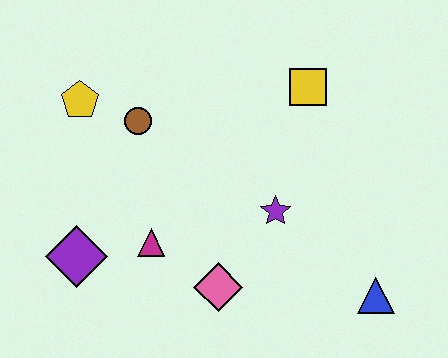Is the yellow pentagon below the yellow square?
Yes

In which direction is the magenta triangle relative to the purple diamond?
The magenta triangle is to the right of the purple diamond.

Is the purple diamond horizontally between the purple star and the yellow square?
No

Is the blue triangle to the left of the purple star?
No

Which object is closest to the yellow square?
The purple star is closest to the yellow square.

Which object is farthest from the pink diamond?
The yellow pentagon is farthest from the pink diamond.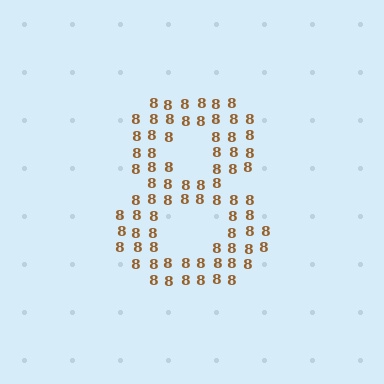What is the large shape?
The large shape is the digit 8.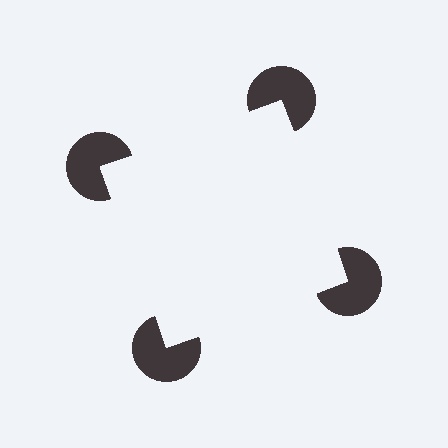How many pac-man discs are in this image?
There are 4 — one at each vertex of the illusory square.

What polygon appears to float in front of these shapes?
An illusory square — its edges are inferred from the aligned wedge cuts in the pac-man discs, not physically drawn.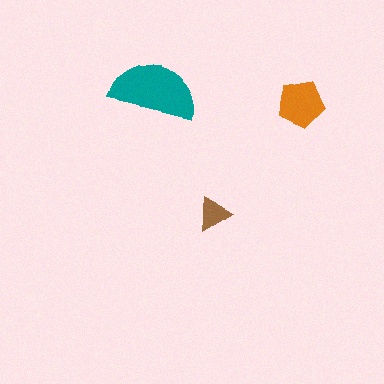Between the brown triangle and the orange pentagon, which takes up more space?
The orange pentagon.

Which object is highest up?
The teal semicircle is topmost.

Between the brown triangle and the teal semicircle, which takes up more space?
The teal semicircle.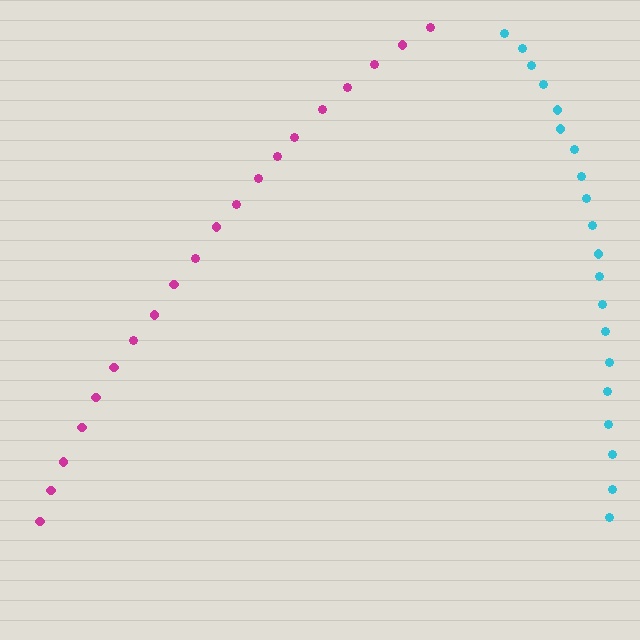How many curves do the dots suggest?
There are 2 distinct paths.